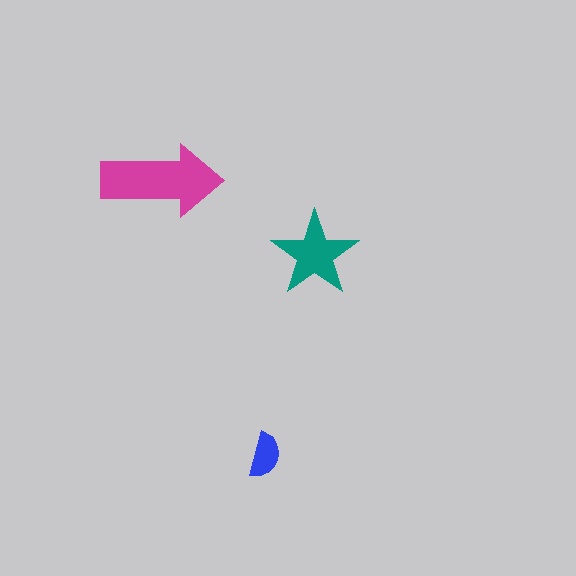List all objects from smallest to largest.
The blue semicircle, the teal star, the magenta arrow.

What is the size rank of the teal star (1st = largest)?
2nd.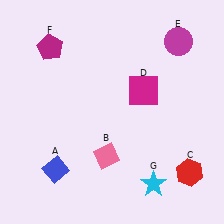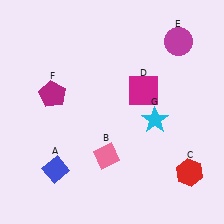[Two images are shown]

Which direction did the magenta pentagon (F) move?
The magenta pentagon (F) moved down.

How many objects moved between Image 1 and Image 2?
2 objects moved between the two images.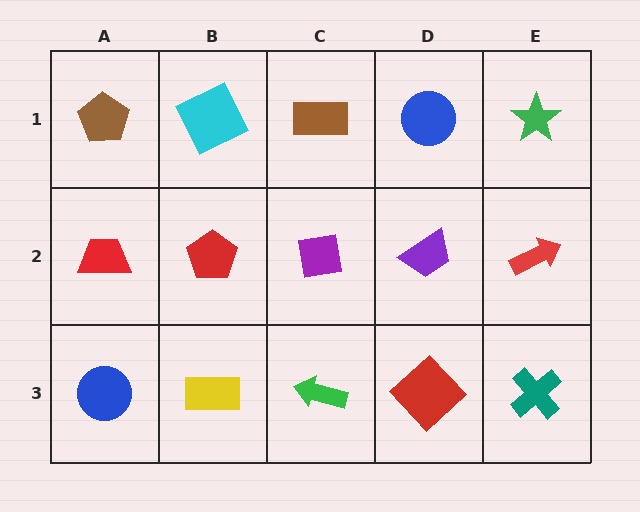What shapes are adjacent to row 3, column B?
A red pentagon (row 2, column B), a blue circle (row 3, column A), a green arrow (row 3, column C).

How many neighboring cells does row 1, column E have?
2.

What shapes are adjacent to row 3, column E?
A red arrow (row 2, column E), a red diamond (row 3, column D).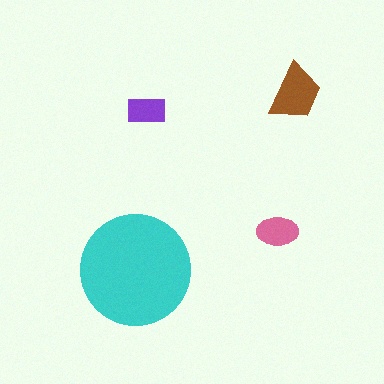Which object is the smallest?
The purple rectangle.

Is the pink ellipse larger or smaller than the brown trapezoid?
Smaller.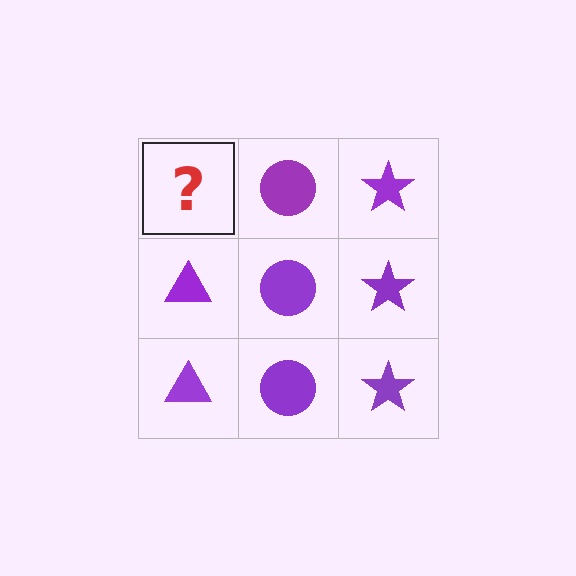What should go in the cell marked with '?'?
The missing cell should contain a purple triangle.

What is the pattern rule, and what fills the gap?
The rule is that each column has a consistent shape. The gap should be filled with a purple triangle.